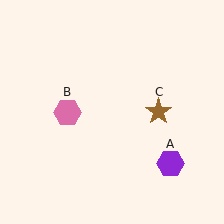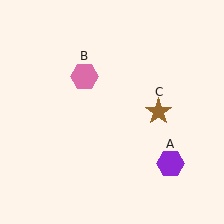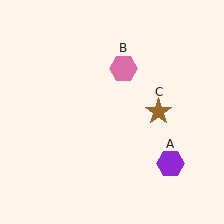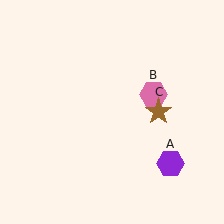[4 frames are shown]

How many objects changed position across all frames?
1 object changed position: pink hexagon (object B).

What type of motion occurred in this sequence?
The pink hexagon (object B) rotated clockwise around the center of the scene.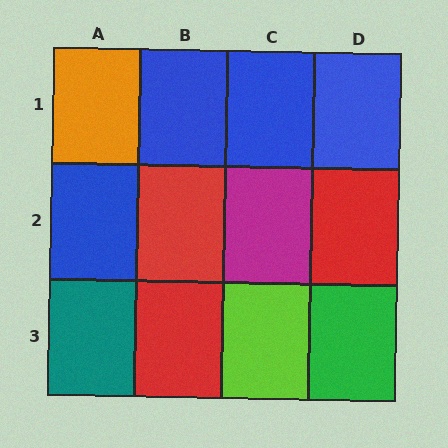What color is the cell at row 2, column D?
Red.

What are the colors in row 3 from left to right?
Teal, red, lime, green.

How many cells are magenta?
1 cell is magenta.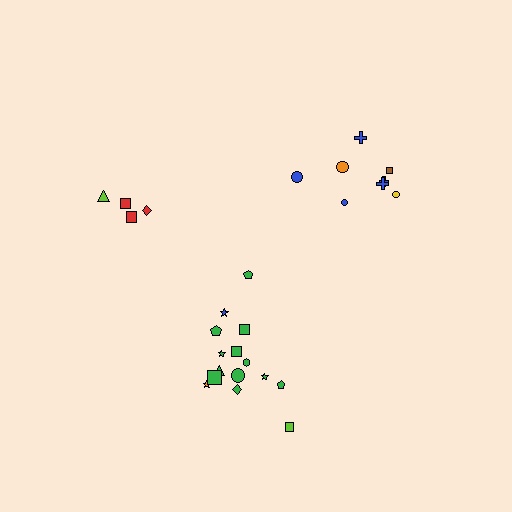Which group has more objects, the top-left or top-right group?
The top-right group.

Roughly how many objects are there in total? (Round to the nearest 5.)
Roughly 25 objects in total.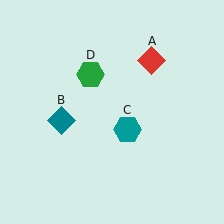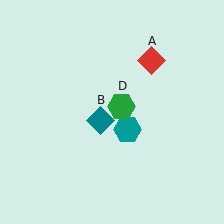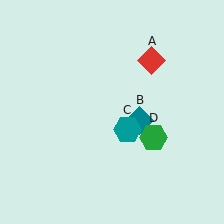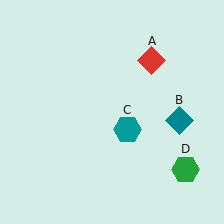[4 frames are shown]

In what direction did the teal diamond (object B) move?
The teal diamond (object B) moved right.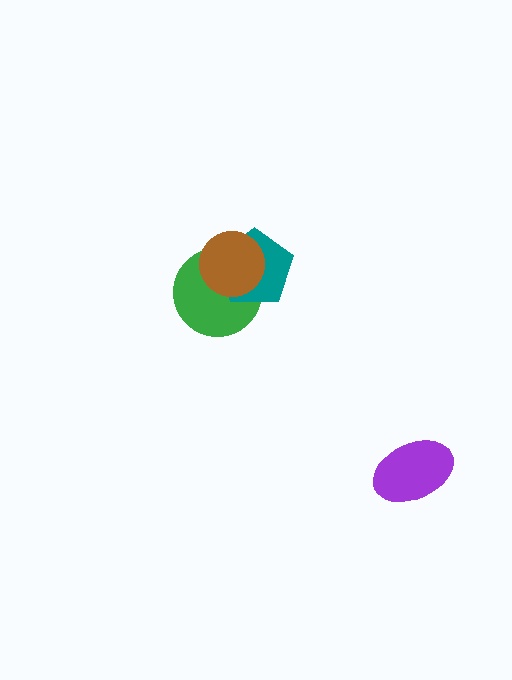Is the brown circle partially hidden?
No, no other shape covers it.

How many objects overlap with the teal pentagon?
2 objects overlap with the teal pentagon.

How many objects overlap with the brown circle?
2 objects overlap with the brown circle.